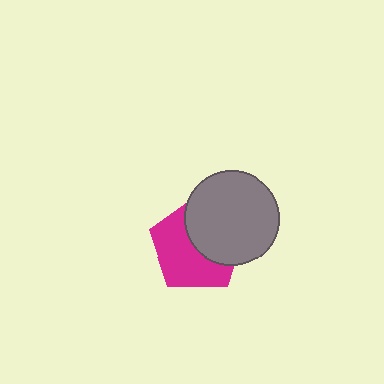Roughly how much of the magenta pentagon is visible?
About half of it is visible (roughly 54%).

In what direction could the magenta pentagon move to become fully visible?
The magenta pentagon could move toward the lower-left. That would shift it out from behind the gray circle entirely.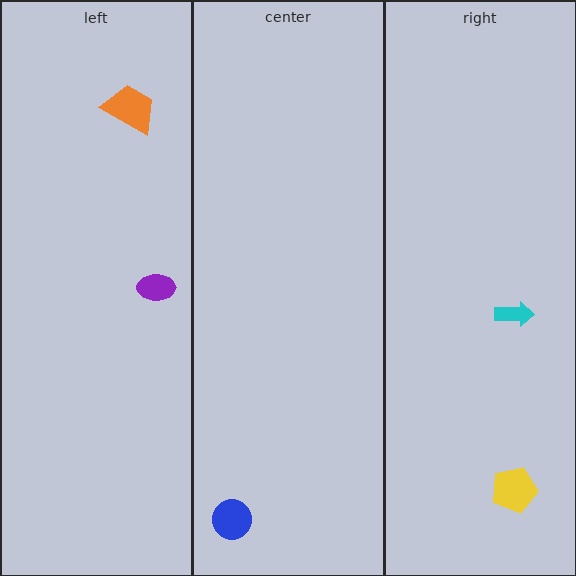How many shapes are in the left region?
2.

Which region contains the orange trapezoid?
The left region.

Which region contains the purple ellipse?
The left region.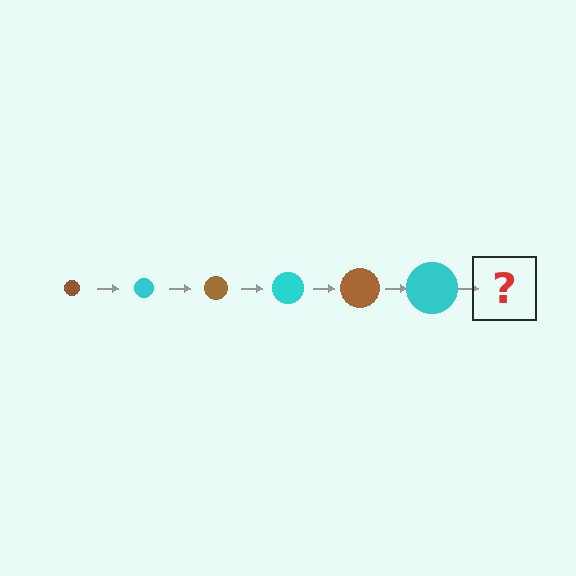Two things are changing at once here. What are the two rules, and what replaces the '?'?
The two rules are that the circle grows larger each step and the color cycles through brown and cyan. The '?' should be a brown circle, larger than the previous one.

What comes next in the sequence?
The next element should be a brown circle, larger than the previous one.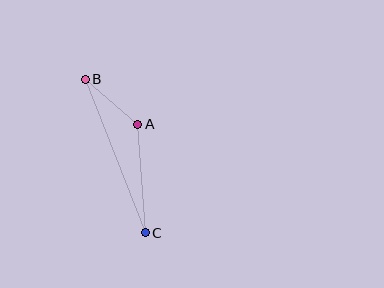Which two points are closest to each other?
Points A and B are closest to each other.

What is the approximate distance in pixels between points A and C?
The distance between A and C is approximately 109 pixels.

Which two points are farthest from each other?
Points B and C are farthest from each other.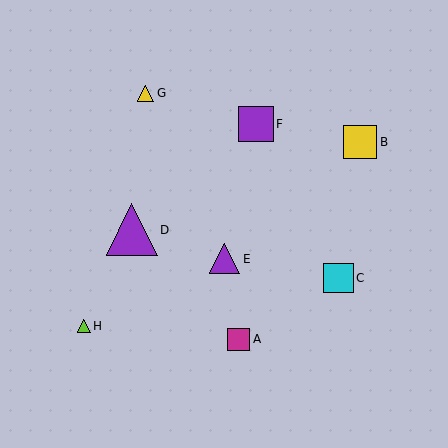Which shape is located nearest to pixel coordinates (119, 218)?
The purple triangle (labeled D) at (132, 230) is nearest to that location.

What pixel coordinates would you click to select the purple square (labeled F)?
Click at (256, 124) to select the purple square F.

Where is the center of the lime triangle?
The center of the lime triangle is at (84, 326).